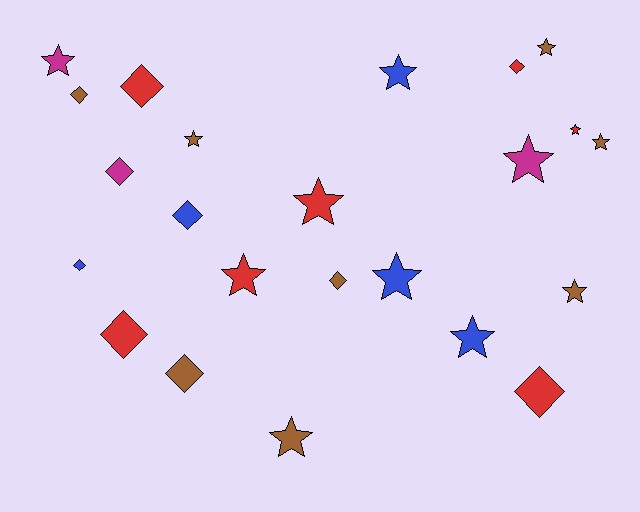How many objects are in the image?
There are 23 objects.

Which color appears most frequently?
Brown, with 8 objects.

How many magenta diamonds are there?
There is 1 magenta diamond.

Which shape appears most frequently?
Star, with 13 objects.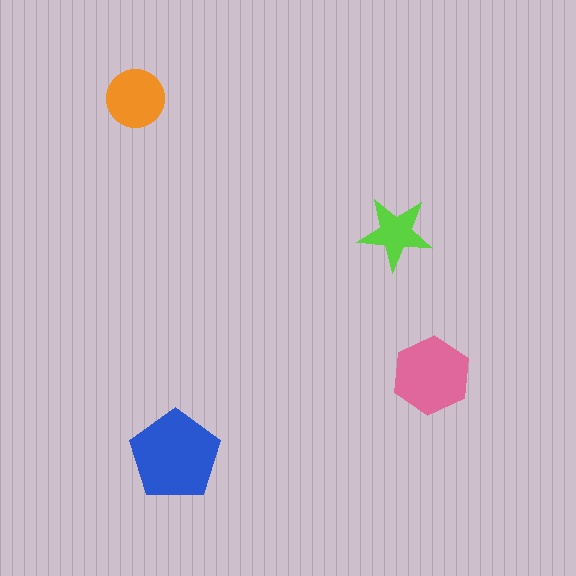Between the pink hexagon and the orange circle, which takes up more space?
The pink hexagon.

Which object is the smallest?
The lime star.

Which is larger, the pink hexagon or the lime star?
The pink hexagon.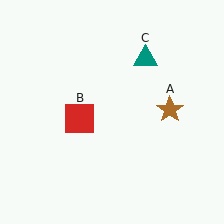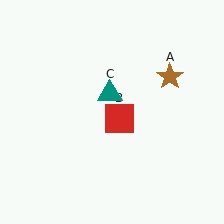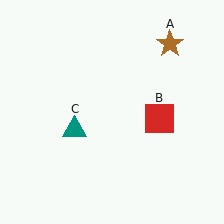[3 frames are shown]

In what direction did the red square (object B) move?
The red square (object B) moved right.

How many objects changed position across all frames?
3 objects changed position: brown star (object A), red square (object B), teal triangle (object C).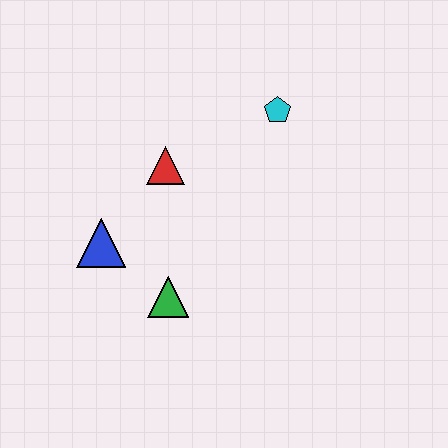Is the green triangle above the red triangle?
No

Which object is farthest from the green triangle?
The cyan pentagon is farthest from the green triangle.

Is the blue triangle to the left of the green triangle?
Yes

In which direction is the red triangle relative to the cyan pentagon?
The red triangle is to the left of the cyan pentagon.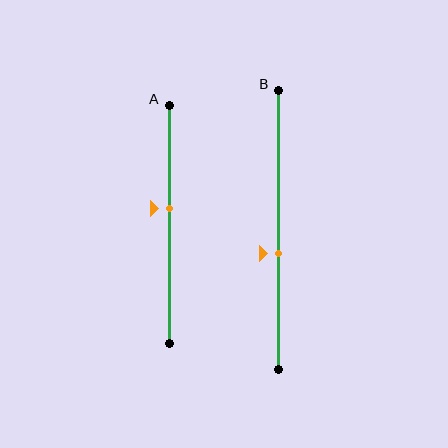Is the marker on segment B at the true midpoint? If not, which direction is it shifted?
No, the marker on segment B is shifted downward by about 8% of the segment length.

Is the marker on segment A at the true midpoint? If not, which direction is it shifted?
No, the marker on segment A is shifted upward by about 7% of the segment length.